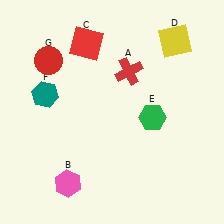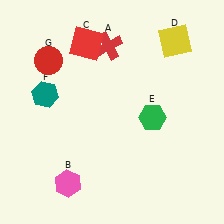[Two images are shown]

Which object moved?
The red cross (A) moved up.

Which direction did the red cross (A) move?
The red cross (A) moved up.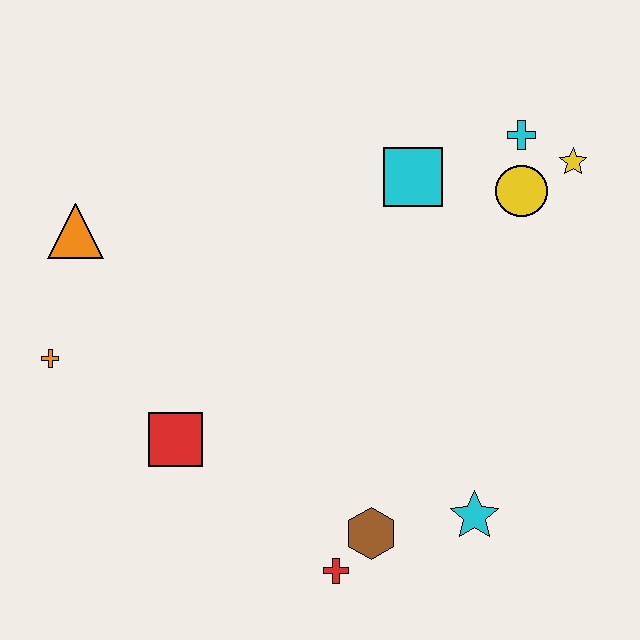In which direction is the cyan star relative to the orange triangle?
The cyan star is to the right of the orange triangle.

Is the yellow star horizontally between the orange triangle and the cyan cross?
No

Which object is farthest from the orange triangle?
The yellow star is farthest from the orange triangle.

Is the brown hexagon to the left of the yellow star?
Yes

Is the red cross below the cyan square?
Yes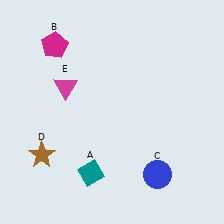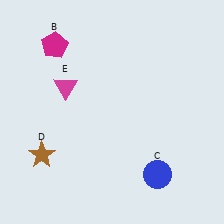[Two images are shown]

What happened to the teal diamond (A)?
The teal diamond (A) was removed in Image 2. It was in the bottom-left area of Image 1.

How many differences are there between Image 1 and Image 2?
There is 1 difference between the two images.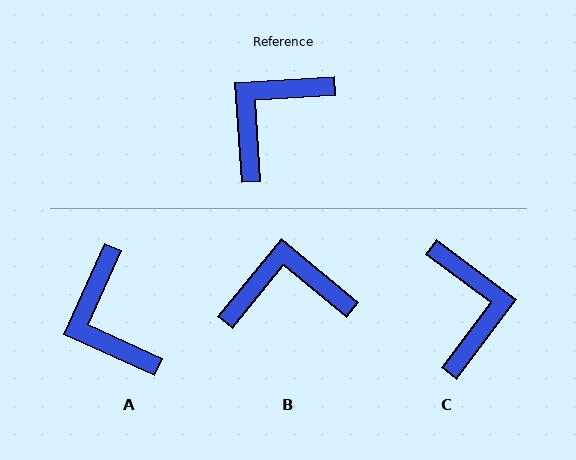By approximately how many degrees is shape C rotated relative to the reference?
Approximately 130 degrees clockwise.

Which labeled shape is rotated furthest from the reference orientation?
C, about 130 degrees away.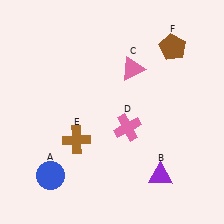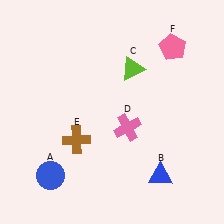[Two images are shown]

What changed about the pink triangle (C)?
In Image 1, C is pink. In Image 2, it changed to lime.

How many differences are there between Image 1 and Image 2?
There are 3 differences between the two images.